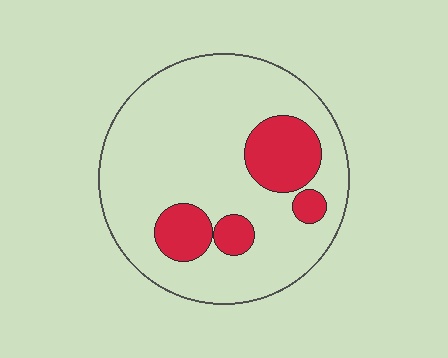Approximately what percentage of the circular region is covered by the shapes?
Approximately 20%.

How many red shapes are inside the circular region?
4.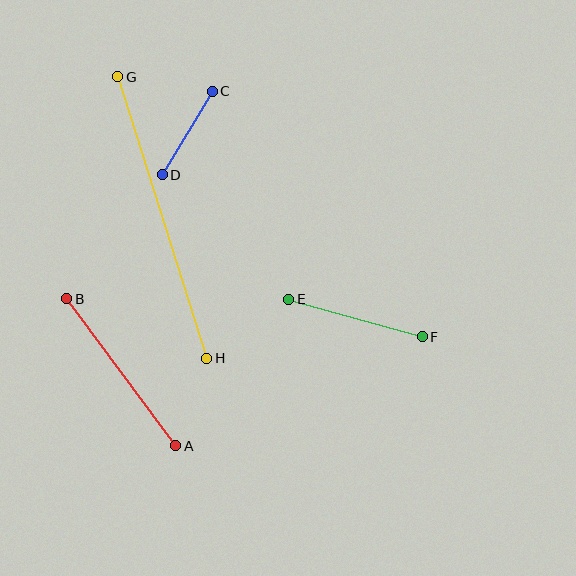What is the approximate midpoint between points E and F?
The midpoint is at approximately (356, 318) pixels.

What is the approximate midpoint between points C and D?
The midpoint is at approximately (187, 133) pixels.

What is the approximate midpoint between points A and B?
The midpoint is at approximately (121, 372) pixels.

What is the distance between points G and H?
The distance is approximately 295 pixels.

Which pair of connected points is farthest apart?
Points G and H are farthest apart.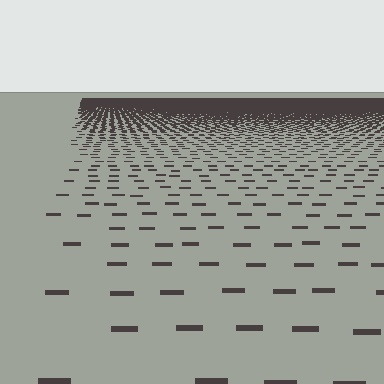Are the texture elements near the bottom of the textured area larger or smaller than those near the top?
Larger. Near the bottom, elements are closer to the viewer and appear at a bigger on-screen size.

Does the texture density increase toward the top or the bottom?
Density increases toward the top.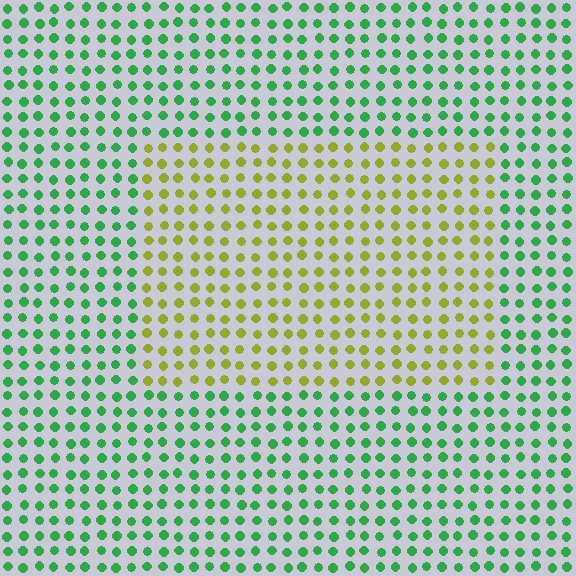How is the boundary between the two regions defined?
The boundary is defined purely by a slight shift in hue (about 62 degrees). Spacing, size, and orientation are identical on both sides.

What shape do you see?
I see a rectangle.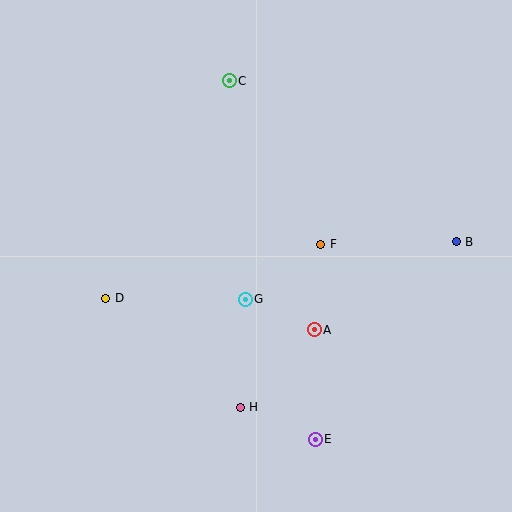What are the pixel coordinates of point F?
Point F is at (321, 244).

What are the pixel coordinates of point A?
Point A is at (314, 330).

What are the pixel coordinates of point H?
Point H is at (240, 407).